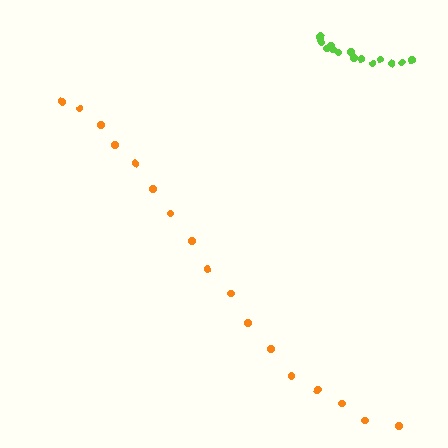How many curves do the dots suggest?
There are 2 distinct paths.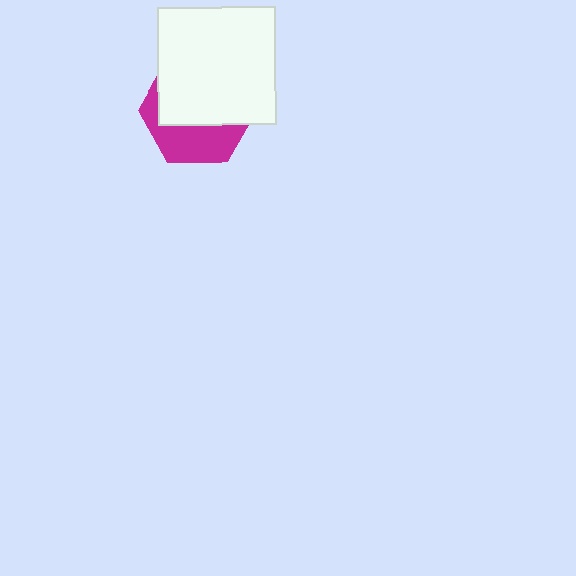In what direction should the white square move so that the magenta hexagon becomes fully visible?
The white square should move up. That is the shortest direction to clear the overlap and leave the magenta hexagon fully visible.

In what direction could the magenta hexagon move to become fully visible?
The magenta hexagon could move down. That would shift it out from behind the white square entirely.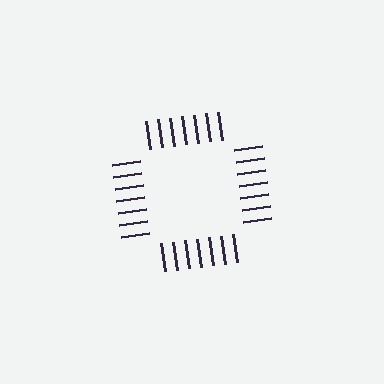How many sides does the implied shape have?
4 sides — the line-ends trace a square.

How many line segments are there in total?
28 — 7 along each of the 4 edges.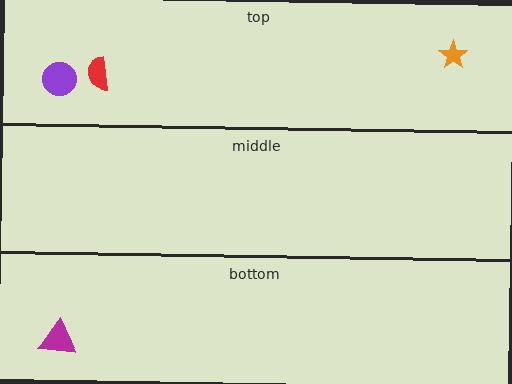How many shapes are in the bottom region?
1.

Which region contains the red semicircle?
The top region.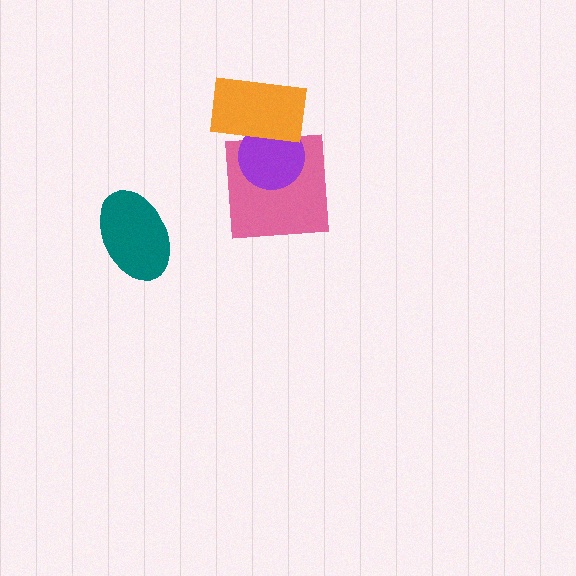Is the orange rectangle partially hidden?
No, no other shape covers it.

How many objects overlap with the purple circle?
2 objects overlap with the purple circle.